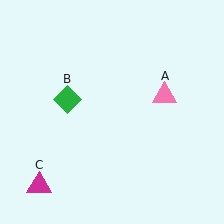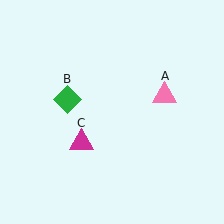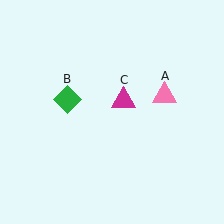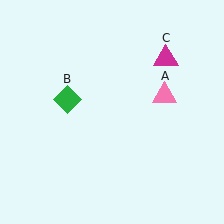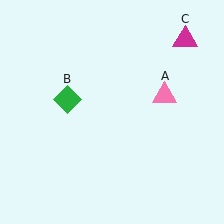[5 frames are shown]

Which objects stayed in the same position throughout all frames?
Pink triangle (object A) and green diamond (object B) remained stationary.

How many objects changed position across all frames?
1 object changed position: magenta triangle (object C).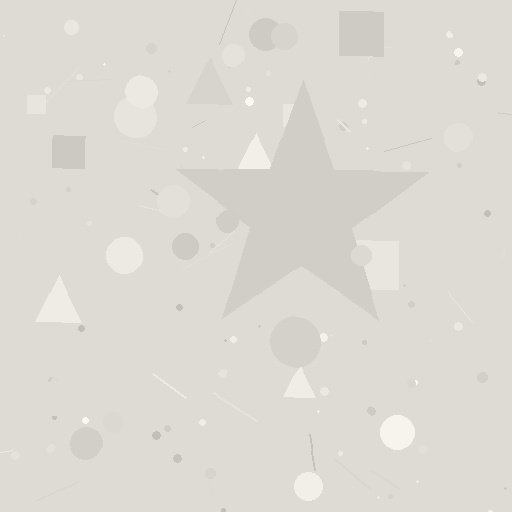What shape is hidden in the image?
A star is hidden in the image.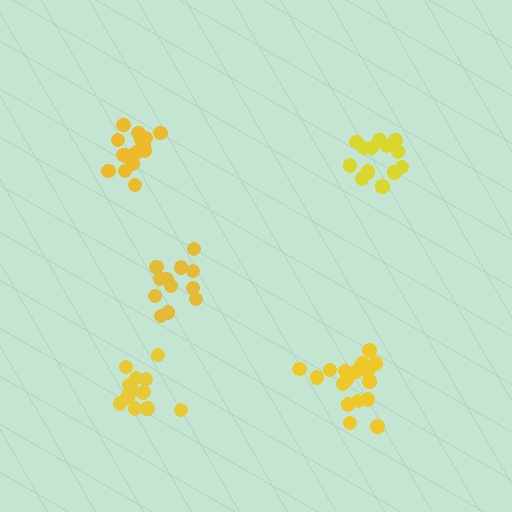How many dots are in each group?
Group 1: 16 dots, Group 2: 18 dots, Group 3: 15 dots, Group 4: 14 dots, Group 5: 12 dots (75 total).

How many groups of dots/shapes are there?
There are 5 groups.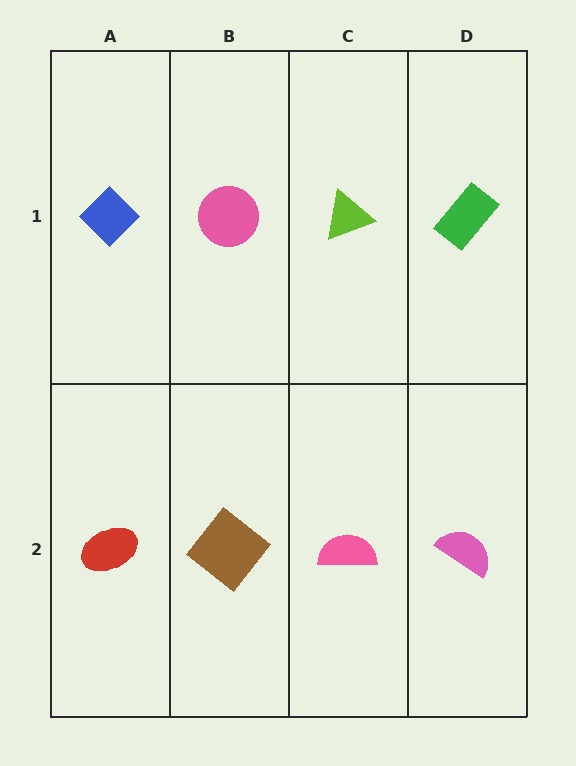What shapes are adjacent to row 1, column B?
A brown diamond (row 2, column B), a blue diamond (row 1, column A), a lime triangle (row 1, column C).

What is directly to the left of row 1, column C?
A pink circle.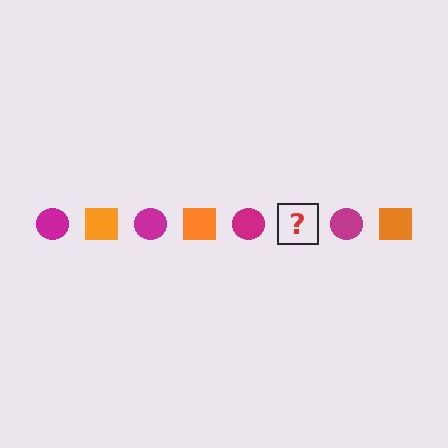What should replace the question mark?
The question mark should be replaced with an orange square.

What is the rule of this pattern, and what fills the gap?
The rule is that the pattern alternates between magenta circle and orange square. The gap should be filled with an orange square.